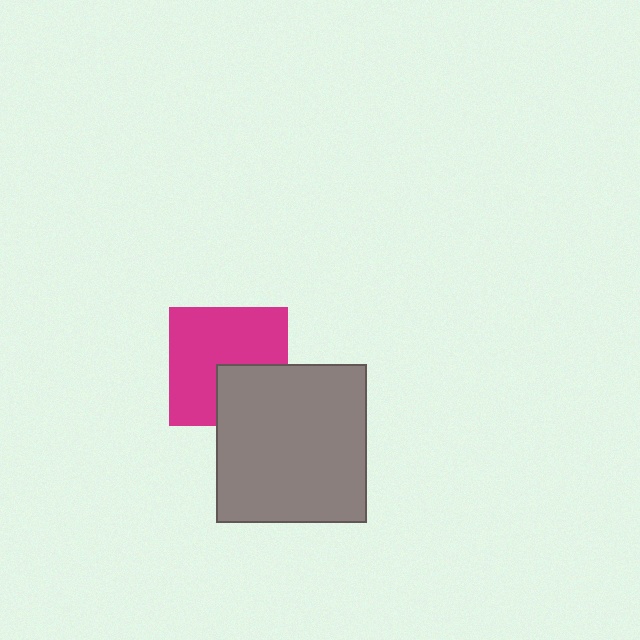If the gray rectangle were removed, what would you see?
You would see the complete magenta square.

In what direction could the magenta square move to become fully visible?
The magenta square could move toward the upper-left. That would shift it out from behind the gray rectangle entirely.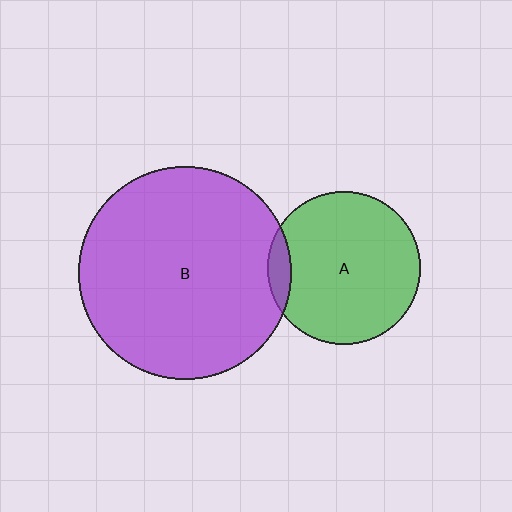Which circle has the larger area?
Circle B (purple).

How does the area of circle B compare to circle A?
Approximately 1.9 times.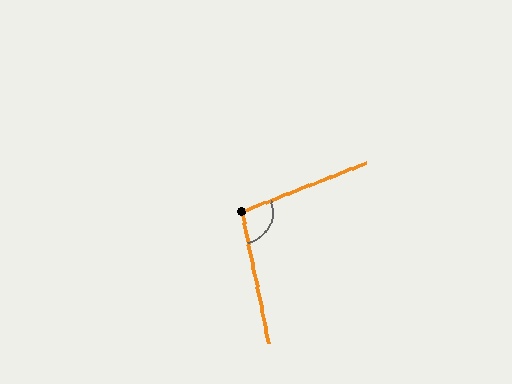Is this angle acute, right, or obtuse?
It is obtuse.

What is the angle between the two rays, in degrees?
Approximately 100 degrees.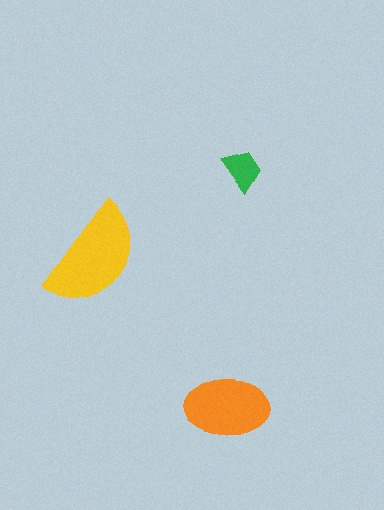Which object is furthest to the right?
The green trapezoid is rightmost.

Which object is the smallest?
The green trapezoid.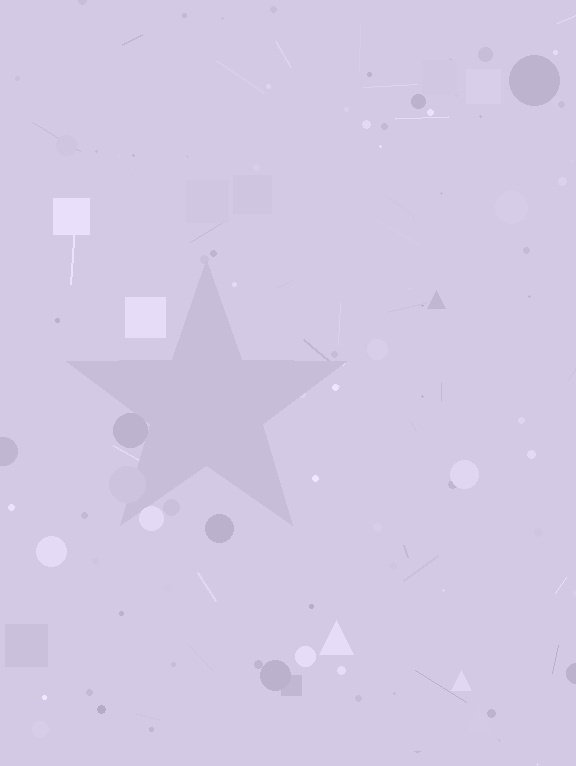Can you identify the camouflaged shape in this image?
The camouflaged shape is a star.